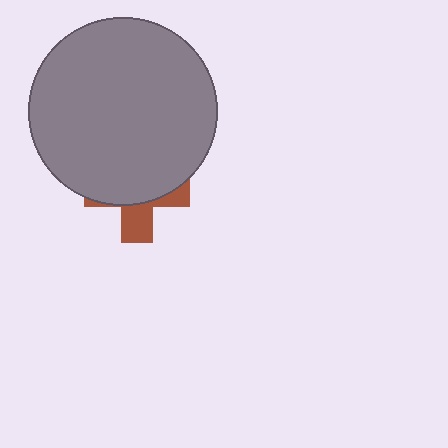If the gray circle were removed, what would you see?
You would see the complete brown cross.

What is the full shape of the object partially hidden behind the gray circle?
The partially hidden object is a brown cross.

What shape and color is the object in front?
The object in front is a gray circle.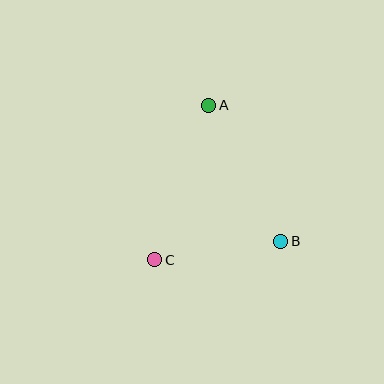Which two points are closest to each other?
Points B and C are closest to each other.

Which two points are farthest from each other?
Points A and C are farthest from each other.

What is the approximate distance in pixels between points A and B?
The distance between A and B is approximately 154 pixels.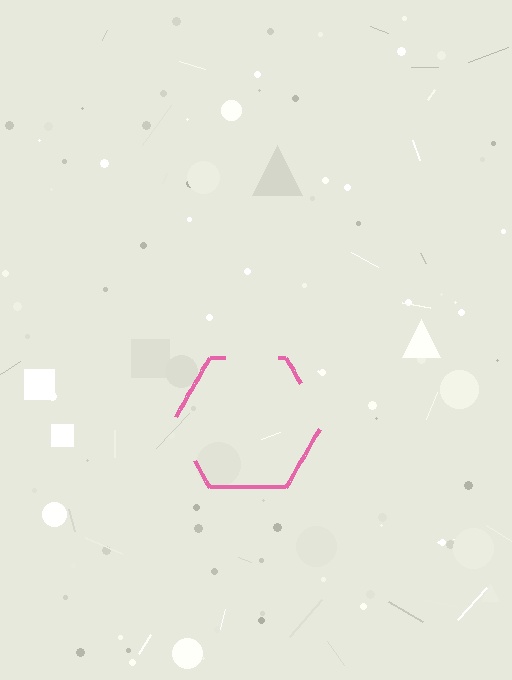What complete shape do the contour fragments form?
The contour fragments form a hexagon.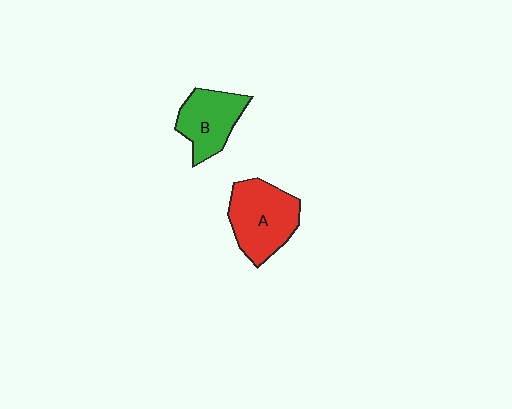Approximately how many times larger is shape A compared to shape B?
Approximately 1.3 times.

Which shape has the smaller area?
Shape B (green).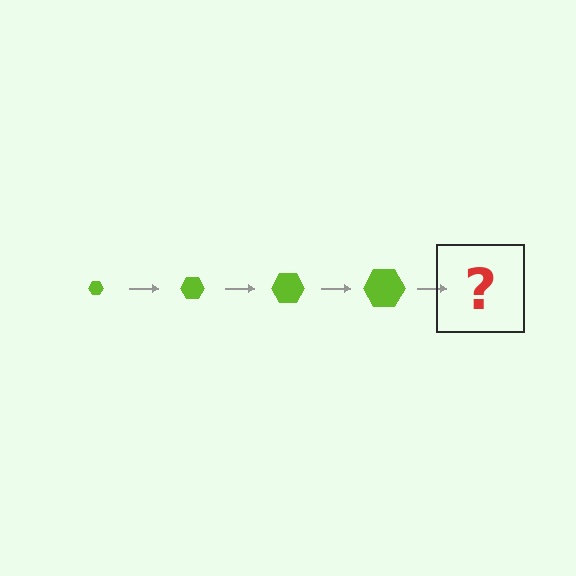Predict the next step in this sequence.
The next step is a lime hexagon, larger than the previous one.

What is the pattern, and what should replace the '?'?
The pattern is that the hexagon gets progressively larger each step. The '?' should be a lime hexagon, larger than the previous one.